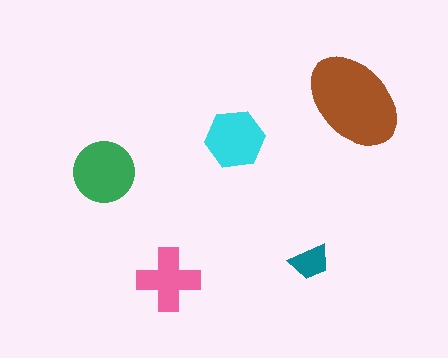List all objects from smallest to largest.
The teal trapezoid, the pink cross, the cyan hexagon, the green circle, the brown ellipse.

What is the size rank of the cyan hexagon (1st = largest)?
3rd.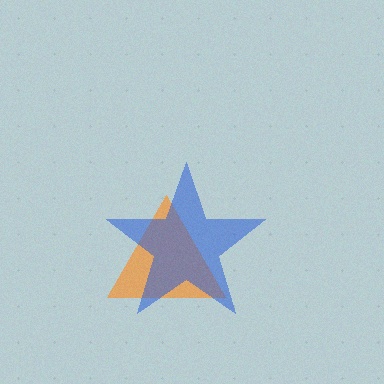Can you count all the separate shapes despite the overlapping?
Yes, there are 2 separate shapes.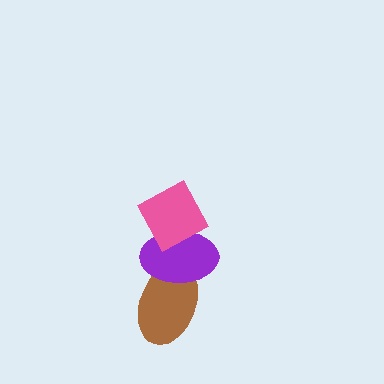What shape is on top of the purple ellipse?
The pink diamond is on top of the purple ellipse.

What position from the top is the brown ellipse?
The brown ellipse is 3rd from the top.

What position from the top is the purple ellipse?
The purple ellipse is 2nd from the top.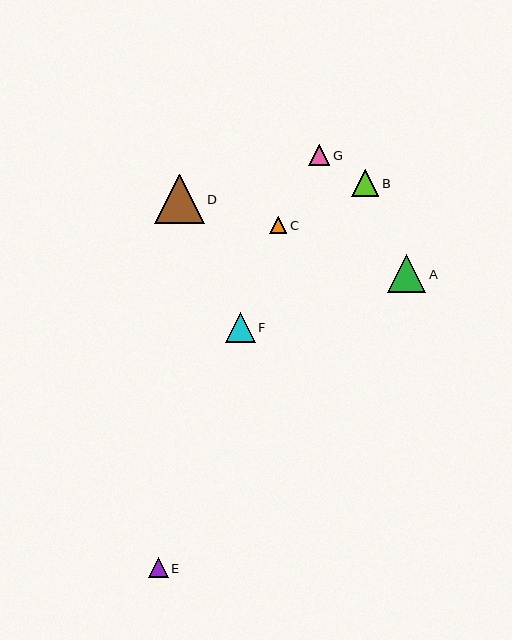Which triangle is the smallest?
Triangle C is the smallest with a size of approximately 17 pixels.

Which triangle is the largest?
Triangle D is the largest with a size of approximately 49 pixels.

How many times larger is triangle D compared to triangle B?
Triangle D is approximately 1.8 times the size of triangle B.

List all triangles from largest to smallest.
From largest to smallest: D, A, F, B, G, E, C.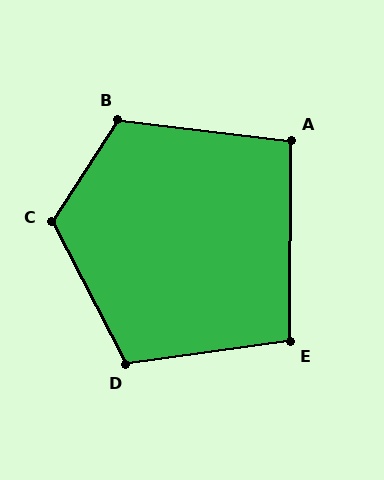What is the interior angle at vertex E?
Approximately 99 degrees (obtuse).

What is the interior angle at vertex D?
Approximately 109 degrees (obtuse).